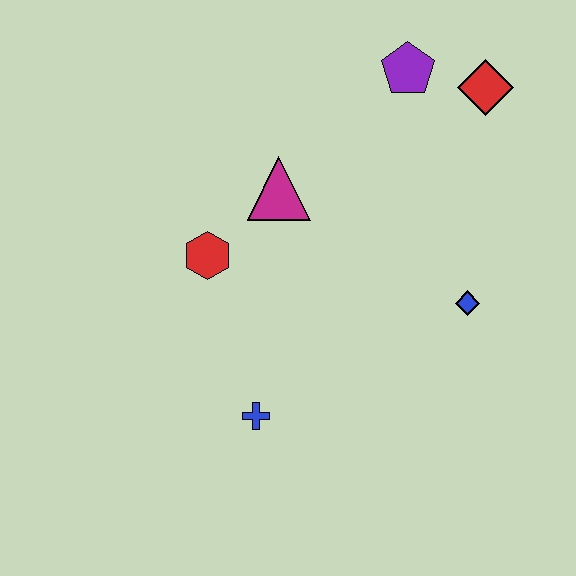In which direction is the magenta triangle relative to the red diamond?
The magenta triangle is to the left of the red diamond.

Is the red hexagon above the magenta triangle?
No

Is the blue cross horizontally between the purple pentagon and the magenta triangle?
No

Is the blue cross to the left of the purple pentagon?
Yes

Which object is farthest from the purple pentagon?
The blue cross is farthest from the purple pentagon.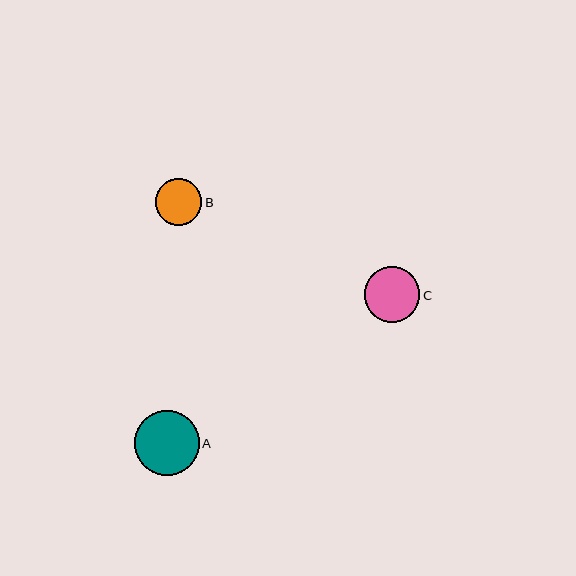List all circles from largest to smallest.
From largest to smallest: A, C, B.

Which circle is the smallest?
Circle B is the smallest with a size of approximately 47 pixels.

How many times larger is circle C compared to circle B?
Circle C is approximately 1.2 times the size of circle B.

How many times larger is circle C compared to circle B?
Circle C is approximately 1.2 times the size of circle B.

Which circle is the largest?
Circle A is the largest with a size of approximately 65 pixels.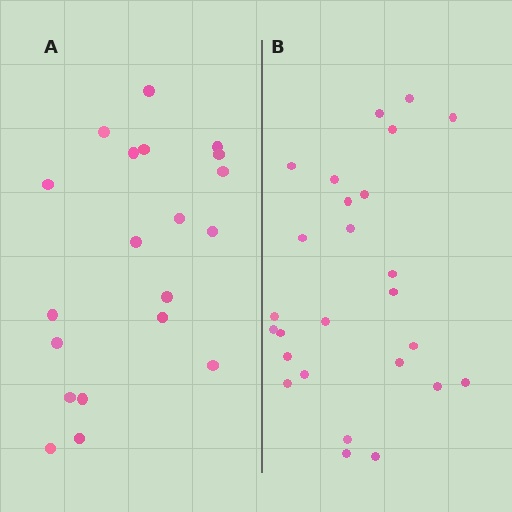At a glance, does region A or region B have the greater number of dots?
Region B (the right region) has more dots.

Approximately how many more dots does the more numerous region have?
Region B has about 6 more dots than region A.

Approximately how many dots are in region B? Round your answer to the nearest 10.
About 30 dots. (The exact count is 26, which rounds to 30.)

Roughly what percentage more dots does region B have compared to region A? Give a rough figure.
About 30% more.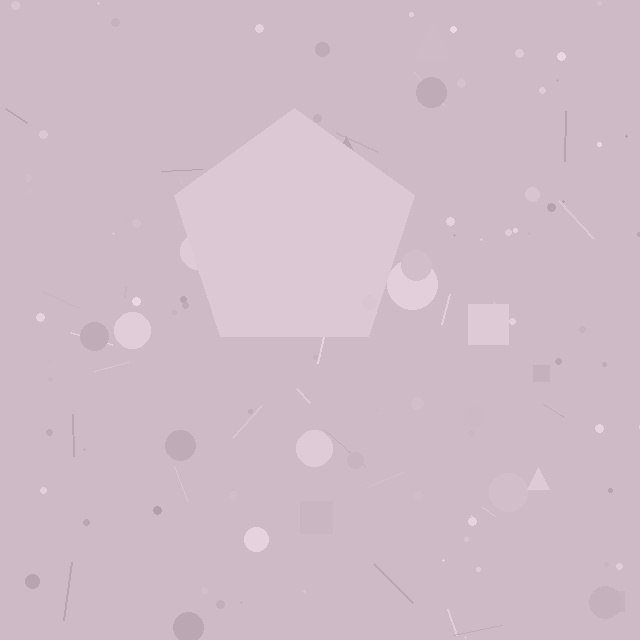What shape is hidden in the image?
A pentagon is hidden in the image.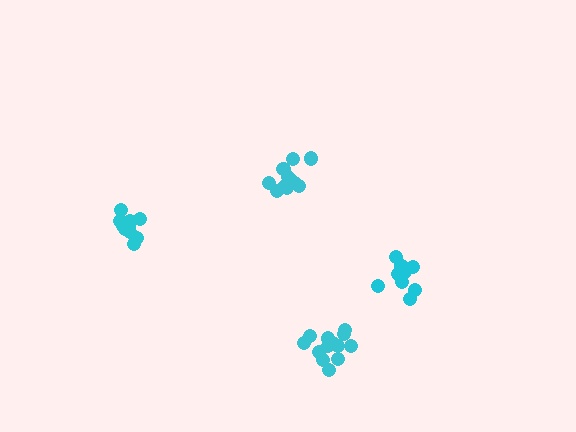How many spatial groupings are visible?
There are 4 spatial groupings.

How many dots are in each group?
Group 1: 11 dots, Group 2: 14 dots, Group 3: 11 dots, Group 4: 13 dots (49 total).